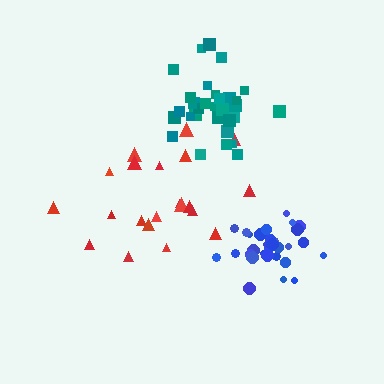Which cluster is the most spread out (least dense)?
Red.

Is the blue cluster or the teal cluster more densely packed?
Blue.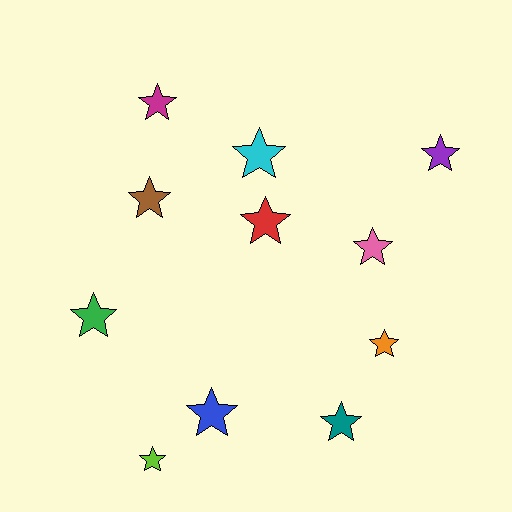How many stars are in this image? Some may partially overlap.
There are 11 stars.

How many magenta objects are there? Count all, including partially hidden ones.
There is 1 magenta object.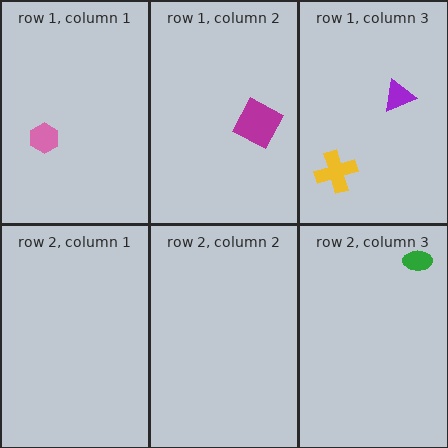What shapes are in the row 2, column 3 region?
The green ellipse.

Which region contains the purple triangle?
The row 1, column 3 region.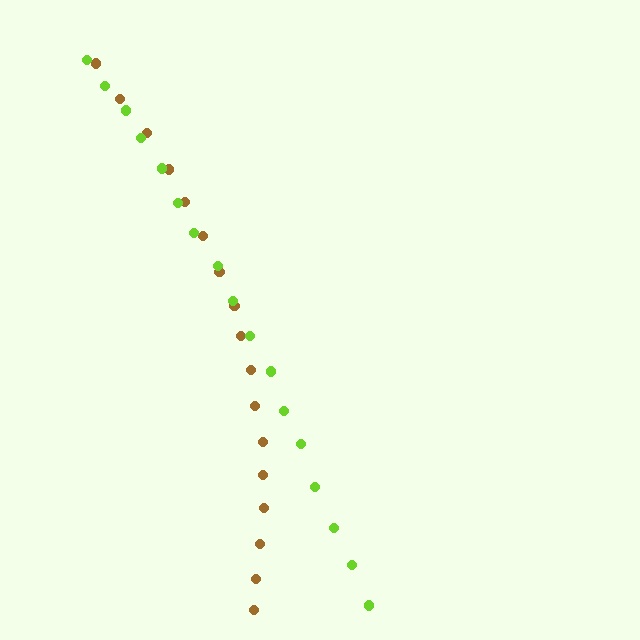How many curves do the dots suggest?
There are 2 distinct paths.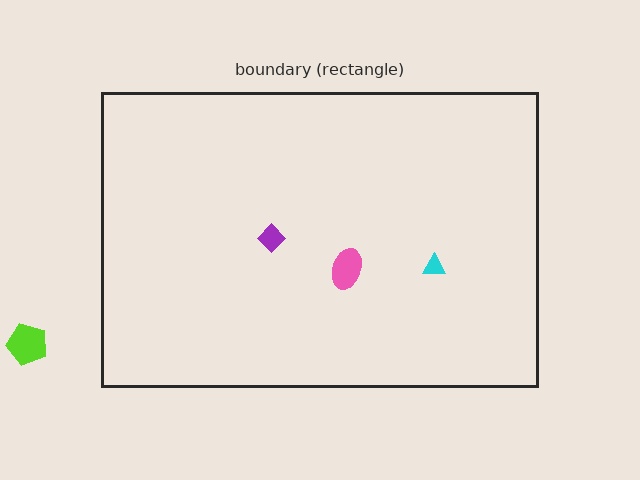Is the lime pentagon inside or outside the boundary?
Outside.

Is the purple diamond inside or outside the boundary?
Inside.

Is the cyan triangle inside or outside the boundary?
Inside.